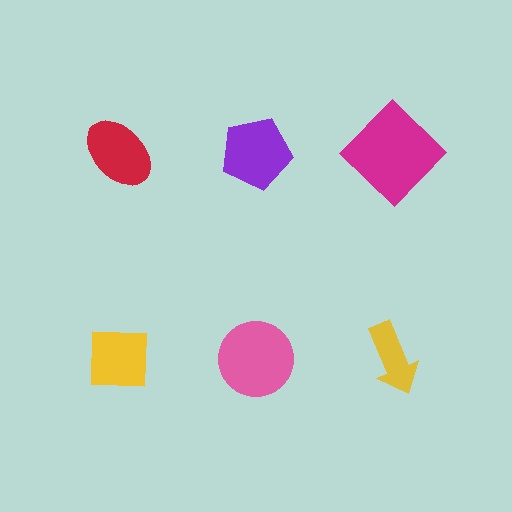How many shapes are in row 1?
3 shapes.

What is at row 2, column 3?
A yellow arrow.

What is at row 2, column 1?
A yellow square.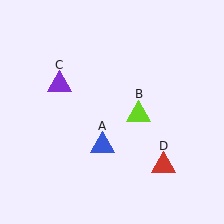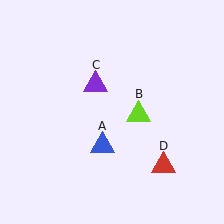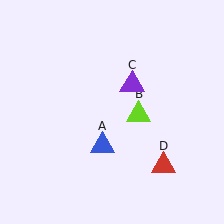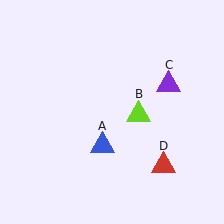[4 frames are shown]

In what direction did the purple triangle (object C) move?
The purple triangle (object C) moved right.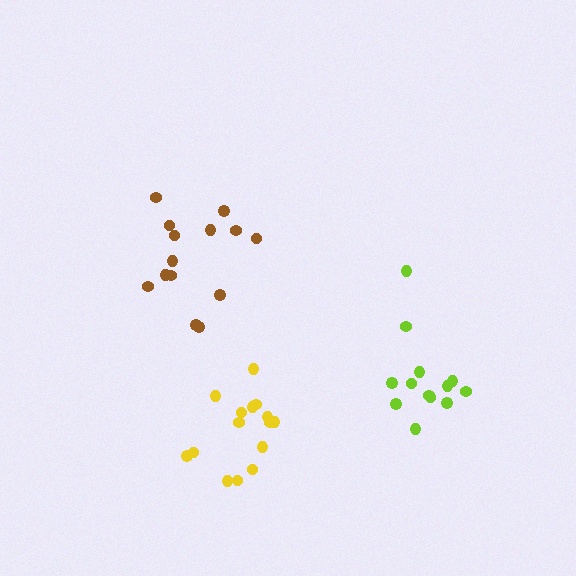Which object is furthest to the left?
The brown cluster is leftmost.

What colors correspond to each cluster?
The clusters are colored: lime, yellow, brown.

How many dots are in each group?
Group 1: 13 dots, Group 2: 16 dots, Group 3: 14 dots (43 total).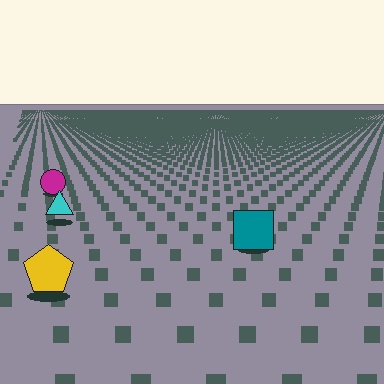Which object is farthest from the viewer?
The magenta circle is farthest from the viewer. It appears smaller and the ground texture around it is denser.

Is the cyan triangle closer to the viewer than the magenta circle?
Yes. The cyan triangle is closer — you can tell from the texture gradient: the ground texture is coarser near it.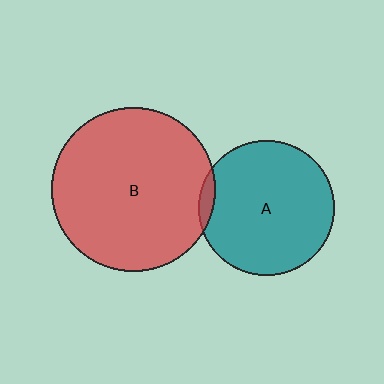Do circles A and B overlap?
Yes.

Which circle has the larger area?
Circle B (red).